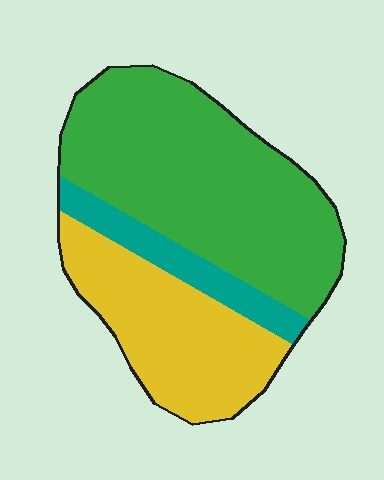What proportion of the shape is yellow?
Yellow covers 32% of the shape.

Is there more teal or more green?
Green.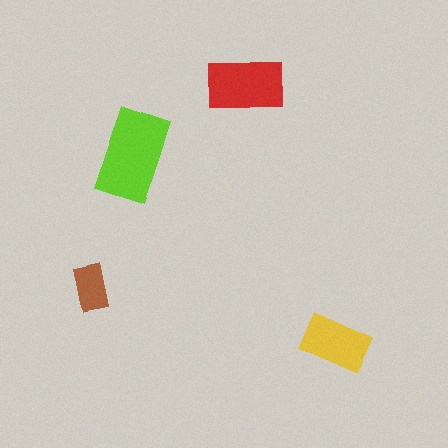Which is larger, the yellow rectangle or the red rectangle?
The red one.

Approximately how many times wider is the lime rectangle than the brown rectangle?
About 2 times wider.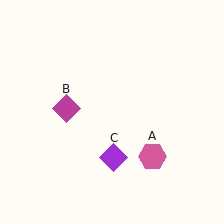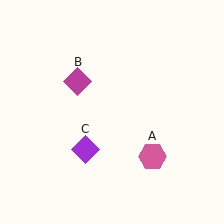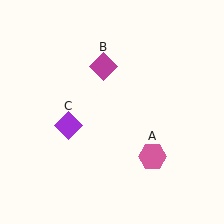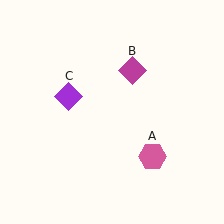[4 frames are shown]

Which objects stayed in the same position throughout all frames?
Pink hexagon (object A) remained stationary.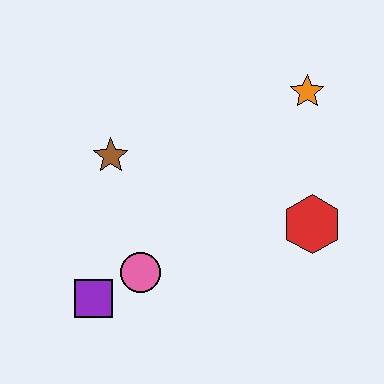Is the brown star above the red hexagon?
Yes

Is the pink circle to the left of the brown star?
No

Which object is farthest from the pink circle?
The orange star is farthest from the pink circle.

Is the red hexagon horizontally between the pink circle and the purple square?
No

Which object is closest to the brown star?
The pink circle is closest to the brown star.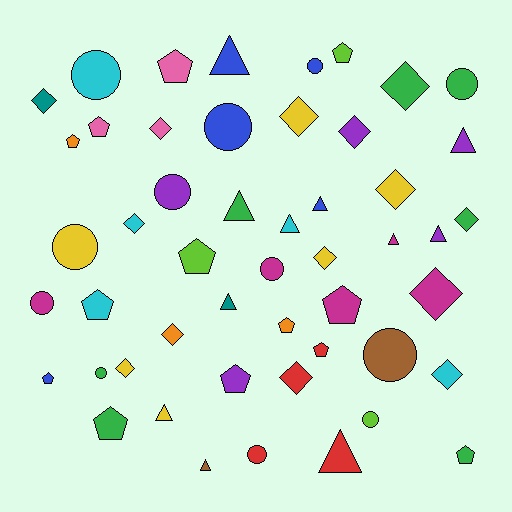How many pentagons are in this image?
There are 13 pentagons.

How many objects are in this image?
There are 50 objects.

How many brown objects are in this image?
There are 2 brown objects.